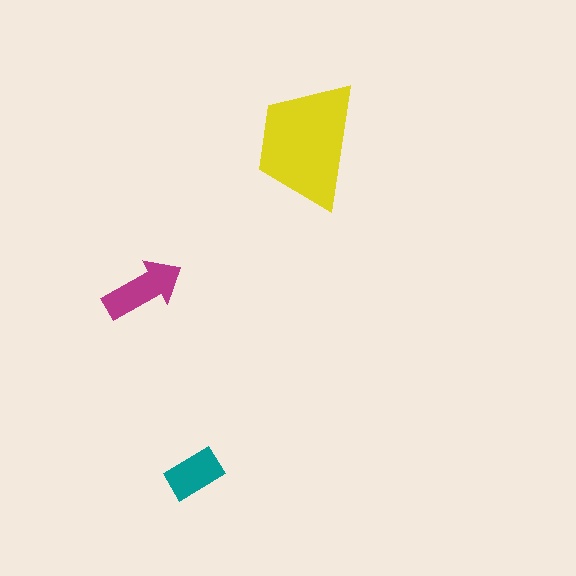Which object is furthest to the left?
The magenta arrow is leftmost.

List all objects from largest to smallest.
The yellow trapezoid, the magenta arrow, the teal rectangle.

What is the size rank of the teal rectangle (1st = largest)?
3rd.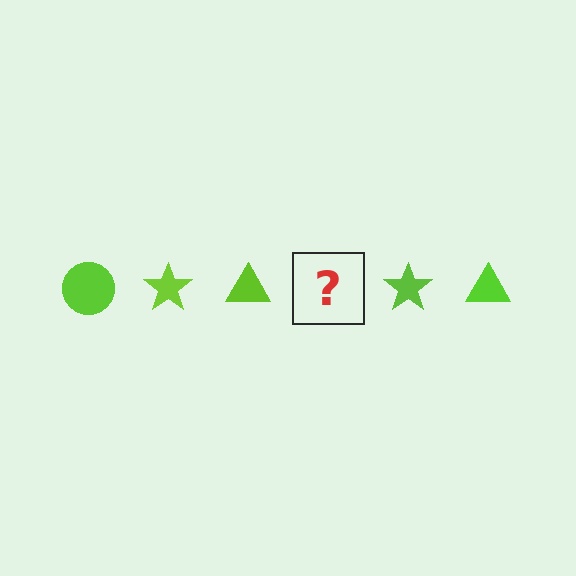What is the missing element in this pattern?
The missing element is a lime circle.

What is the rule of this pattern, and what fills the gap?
The rule is that the pattern cycles through circle, star, triangle shapes in lime. The gap should be filled with a lime circle.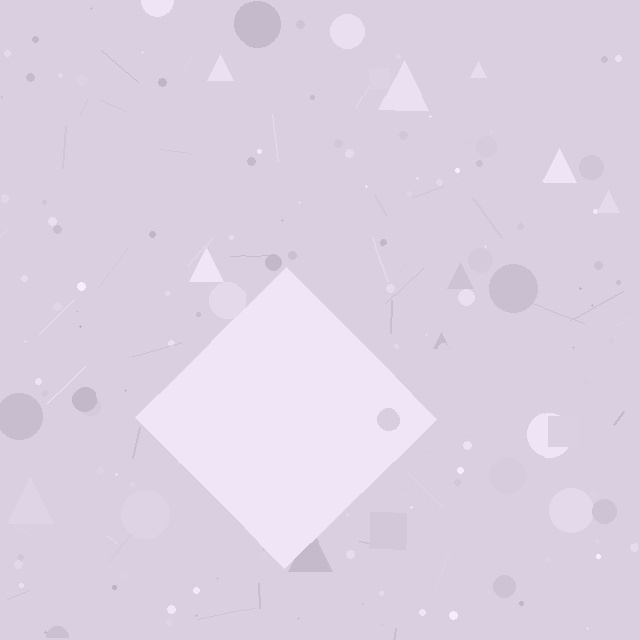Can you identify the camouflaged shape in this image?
The camouflaged shape is a diamond.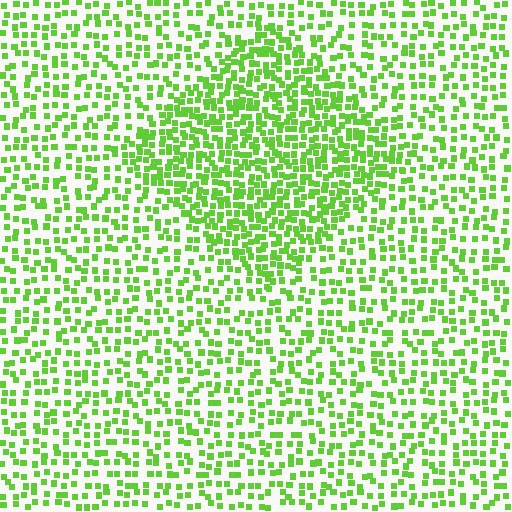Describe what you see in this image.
The image contains small lime elements arranged at two different densities. A diamond-shaped region is visible where the elements are more densely packed than the surrounding area.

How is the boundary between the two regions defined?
The boundary is defined by a change in element density (approximately 1.9x ratio). All elements are the same color, size, and shape.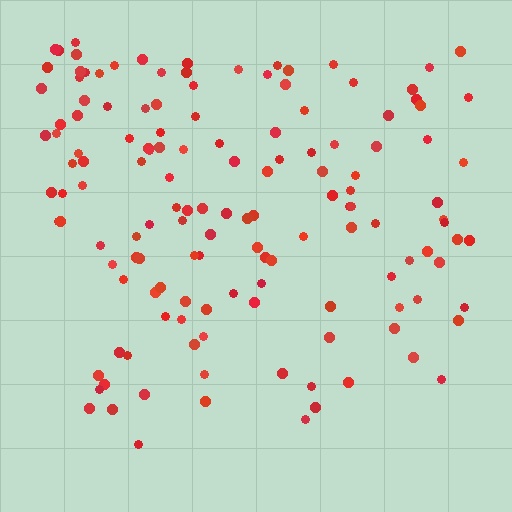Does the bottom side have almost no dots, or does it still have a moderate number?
Still a moderate number, just noticeably fewer than the top.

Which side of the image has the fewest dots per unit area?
The bottom.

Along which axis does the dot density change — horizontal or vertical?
Vertical.